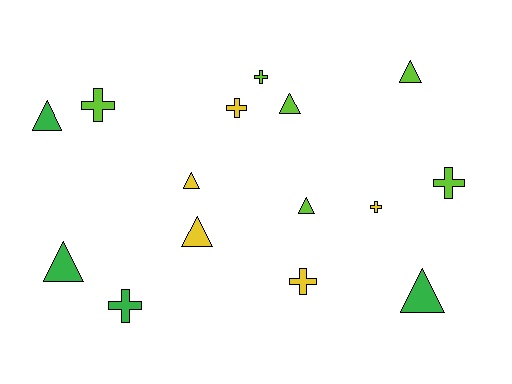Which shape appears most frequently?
Triangle, with 8 objects.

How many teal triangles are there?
There are no teal triangles.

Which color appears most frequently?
Lime, with 6 objects.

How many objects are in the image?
There are 15 objects.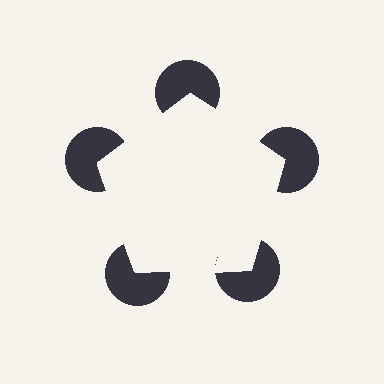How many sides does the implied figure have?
5 sides.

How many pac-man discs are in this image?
There are 5 — one at each vertex of the illusory pentagon.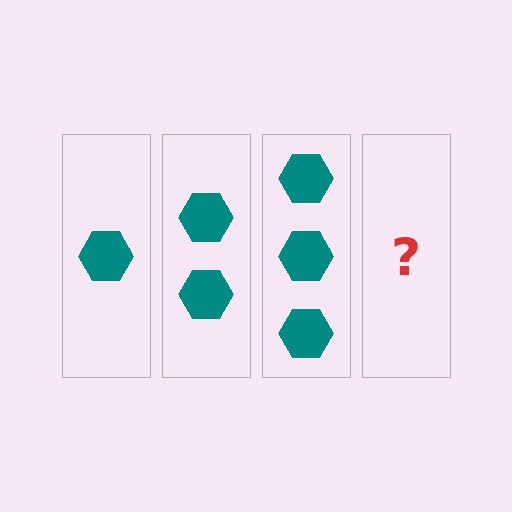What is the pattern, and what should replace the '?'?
The pattern is that each step adds one more hexagon. The '?' should be 4 hexagons.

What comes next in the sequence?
The next element should be 4 hexagons.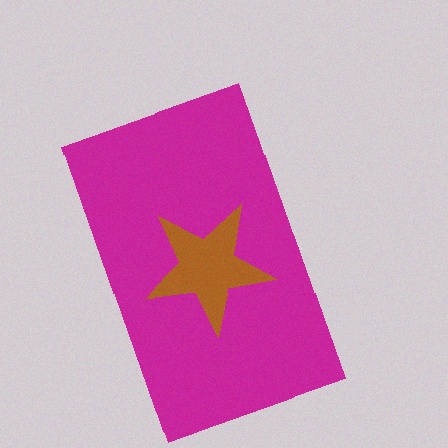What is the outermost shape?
The magenta rectangle.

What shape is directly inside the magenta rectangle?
The brown star.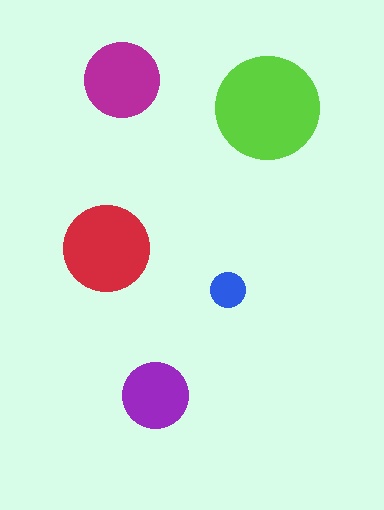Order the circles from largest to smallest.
the lime one, the red one, the magenta one, the purple one, the blue one.